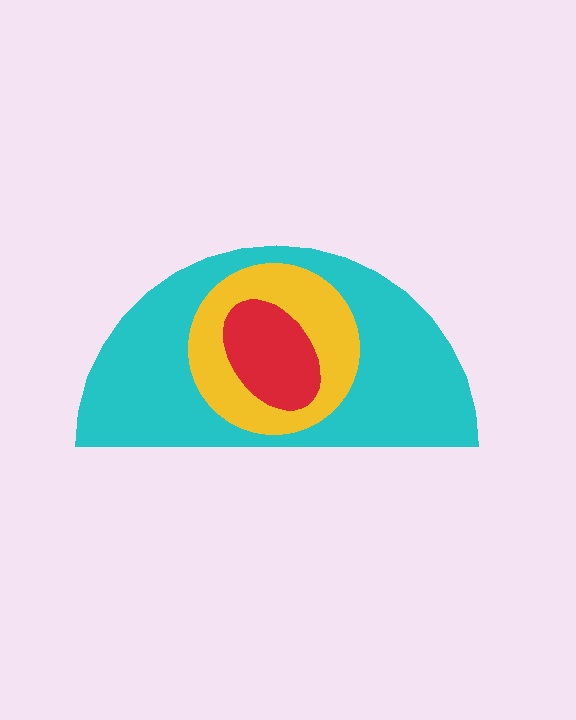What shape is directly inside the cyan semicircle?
The yellow circle.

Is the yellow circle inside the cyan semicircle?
Yes.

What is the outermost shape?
The cyan semicircle.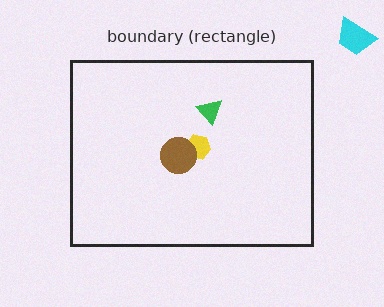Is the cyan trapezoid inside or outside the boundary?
Outside.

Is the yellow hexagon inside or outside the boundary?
Inside.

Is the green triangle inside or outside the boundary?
Inside.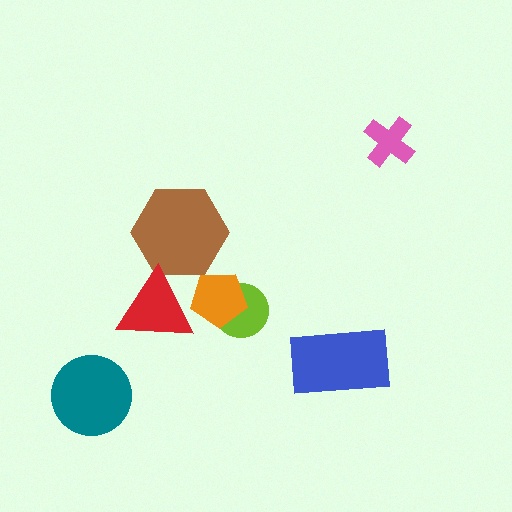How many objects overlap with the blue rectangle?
0 objects overlap with the blue rectangle.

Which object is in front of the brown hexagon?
The red triangle is in front of the brown hexagon.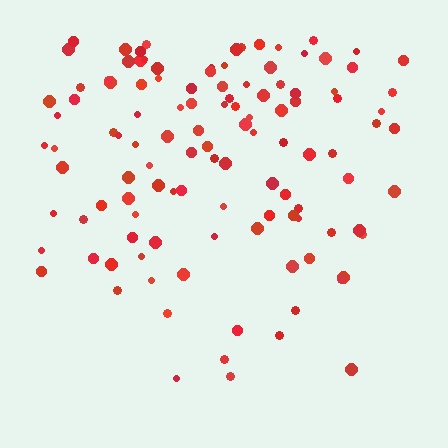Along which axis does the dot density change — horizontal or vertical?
Vertical.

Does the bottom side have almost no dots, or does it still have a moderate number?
Still a moderate number, just noticeably fewer than the top.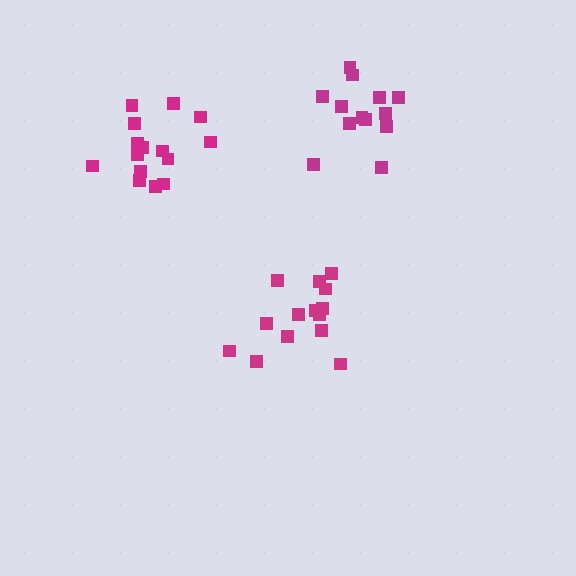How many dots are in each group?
Group 1: 15 dots, Group 2: 13 dots, Group 3: 14 dots (42 total).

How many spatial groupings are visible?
There are 3 spatial groupings.